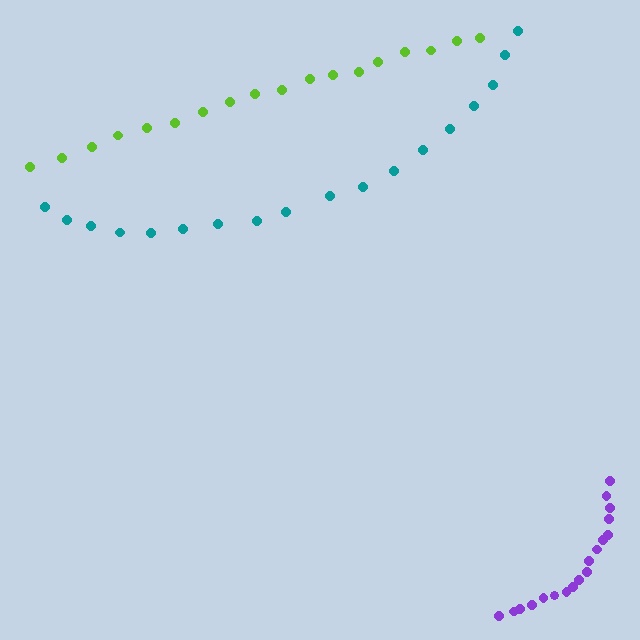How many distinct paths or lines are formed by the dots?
There are 3 distinct paths.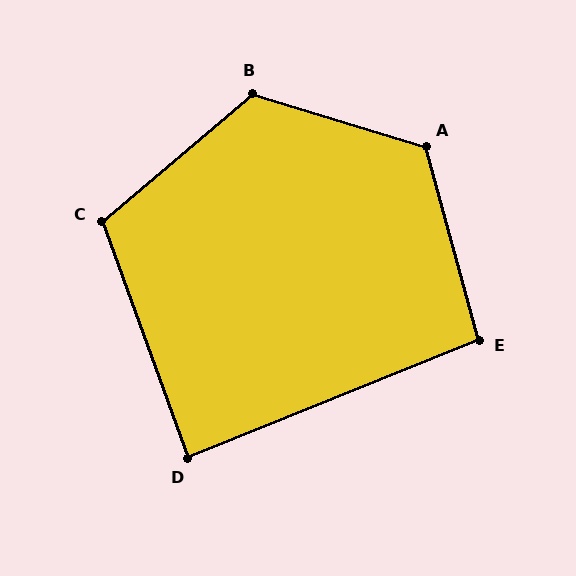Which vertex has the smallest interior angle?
D, at approximately 88 degrees.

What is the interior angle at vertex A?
Approximately 122 degrees (obtuse).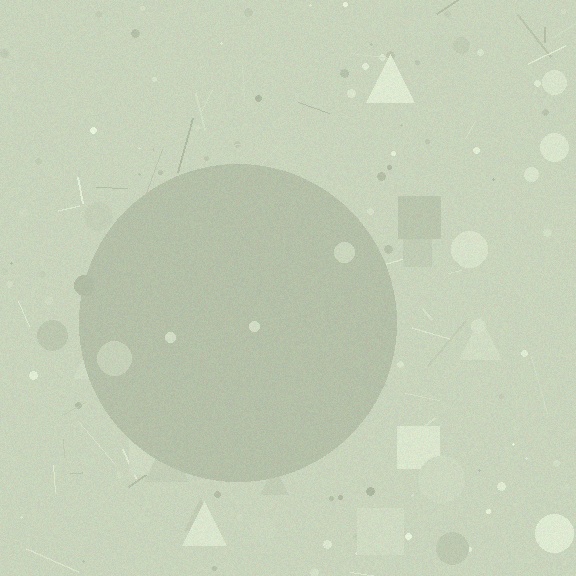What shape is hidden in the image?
A circle is hidden in the image.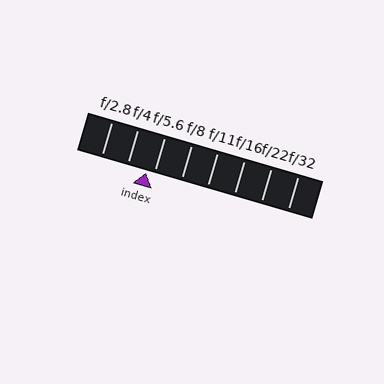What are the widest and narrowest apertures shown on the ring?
The widest aperture shown is f/2.8 and the narrowest is f/32.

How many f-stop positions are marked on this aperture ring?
There are 8 f-stop positions marked.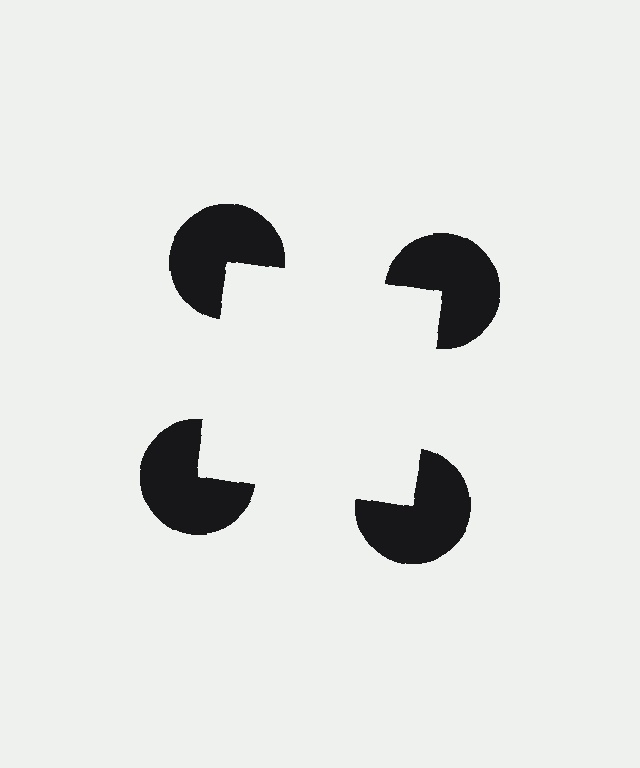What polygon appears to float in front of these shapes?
An illusory square — its edges are inferred from the aligned wedge cuts in the pac-man discs, not physically drawn.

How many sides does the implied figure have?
4 sides.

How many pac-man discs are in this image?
There are 4 — one at each vertex of the illusory square.